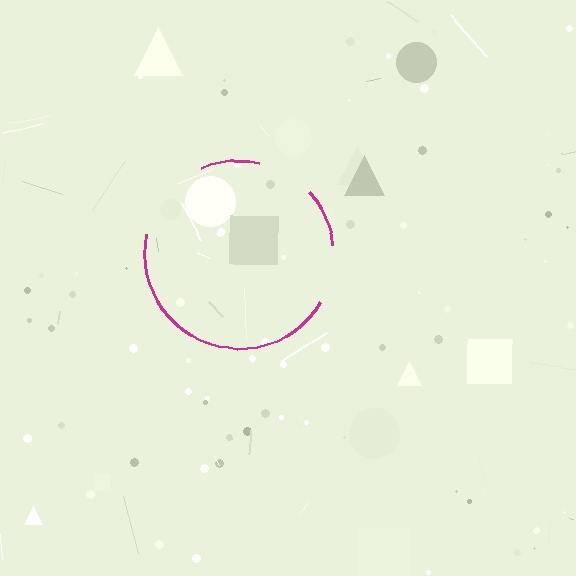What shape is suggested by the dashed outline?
The dashed outline suggests a circle.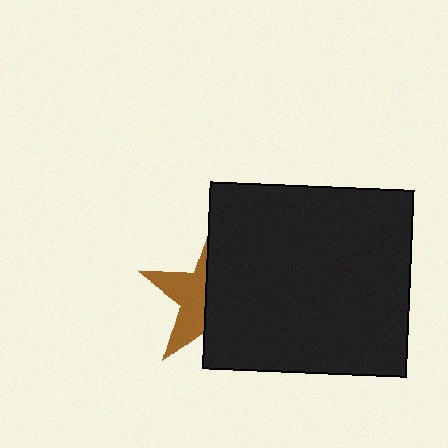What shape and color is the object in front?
The object in front is a black rectangle.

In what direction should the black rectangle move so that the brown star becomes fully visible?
The black rectangle should move right. That is the shortest direction to clear the overlap and leave the brown star fully visible.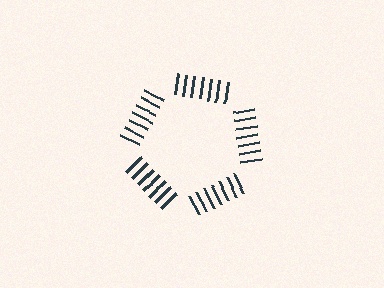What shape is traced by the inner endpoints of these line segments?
An illusory pentagon — the line segments terminate on its edges but no continuous stroke is drawn.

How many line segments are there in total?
35 — 7 along each of the 5 edges.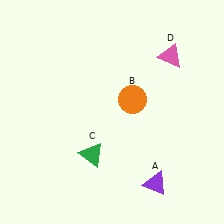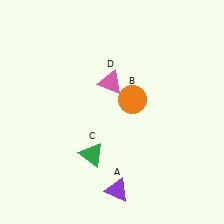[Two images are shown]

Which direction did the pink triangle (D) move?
The pink triangle (D) moved left.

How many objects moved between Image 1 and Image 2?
2 objects moved between the two images.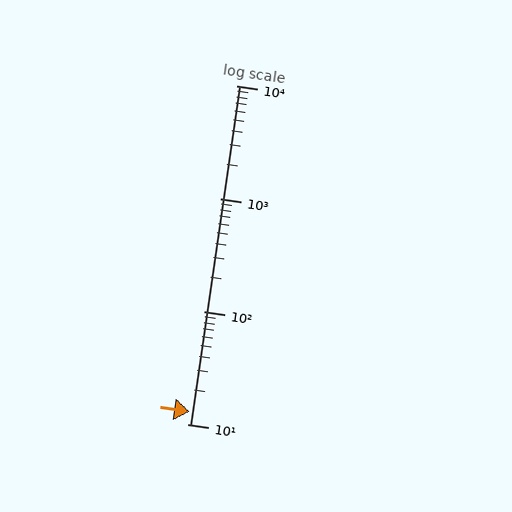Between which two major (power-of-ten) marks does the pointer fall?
The pointer is between 10 and 100.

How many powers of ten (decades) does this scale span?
The scale spans 3 decades, from 10 to 10000.